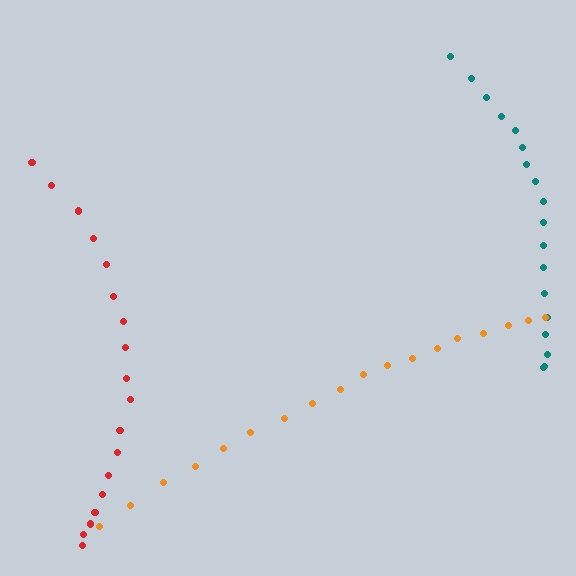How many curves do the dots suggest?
There are 3 distinct paths.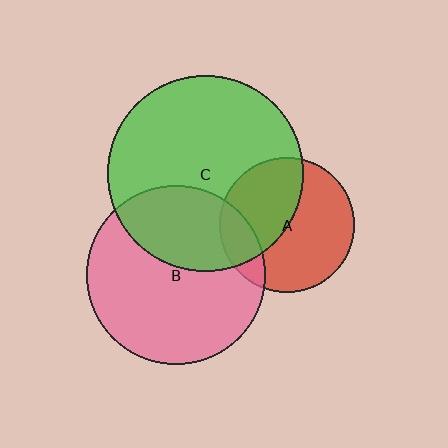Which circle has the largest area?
Circle C (green).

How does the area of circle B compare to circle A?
Approximately 1.8 times.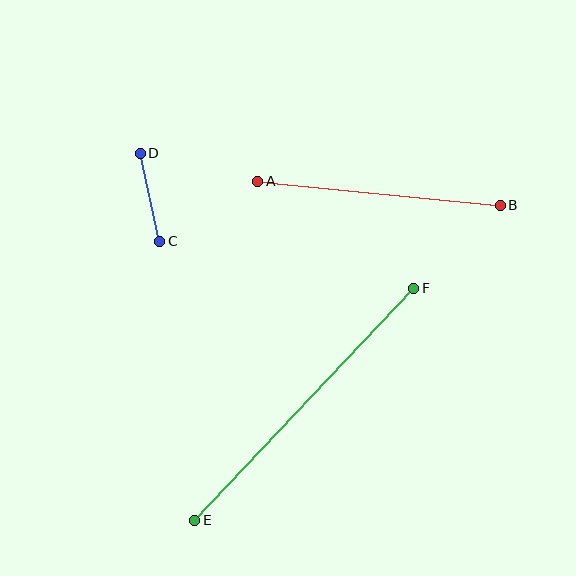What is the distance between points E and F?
The distance is approximately 319 pixels.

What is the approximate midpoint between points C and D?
The midpoint is at approximately (150, 197) pixels.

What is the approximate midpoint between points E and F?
The midpoint is at approximately (304, 404) pixels.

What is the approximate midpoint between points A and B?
The midpoint is at approximately (379, 193) pixels.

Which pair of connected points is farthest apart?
Points E and F are farthest apart.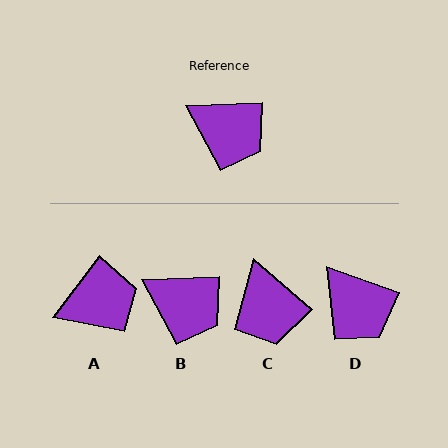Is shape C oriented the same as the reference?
No, it is off by about 43 degrees.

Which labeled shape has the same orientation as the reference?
B.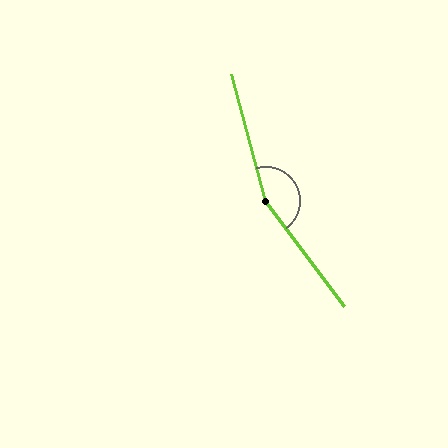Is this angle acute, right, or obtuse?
It is obtuse.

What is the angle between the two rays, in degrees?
Approximately 158 degrees.